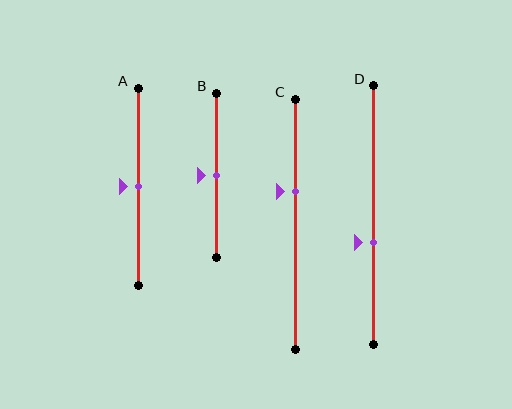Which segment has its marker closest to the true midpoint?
Segment A has its marker closest to the true midpoint.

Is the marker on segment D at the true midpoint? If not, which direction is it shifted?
No, the marker on segment D is shifted downward by about 10% of the segment length.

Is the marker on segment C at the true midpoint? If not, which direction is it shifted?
No, the marker on segment C is shifted upward by about 13% of the segment length.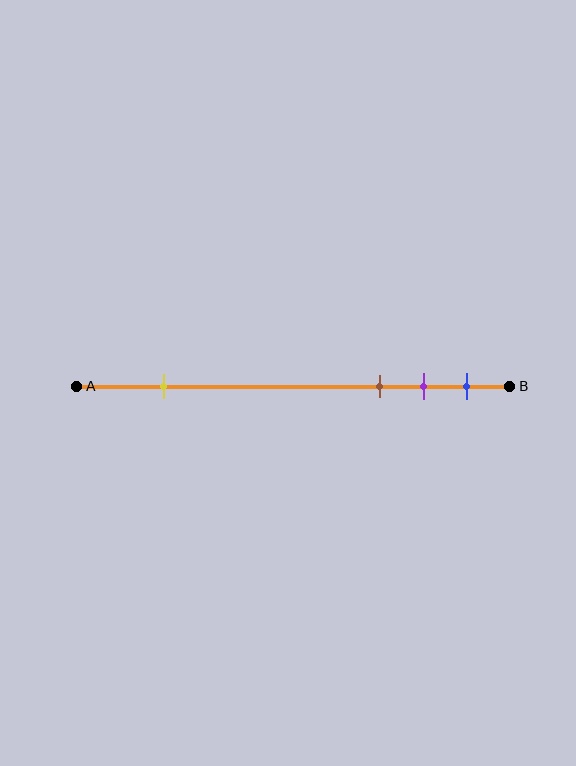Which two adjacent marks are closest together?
The purple and blue marks are the closest adjacent pair.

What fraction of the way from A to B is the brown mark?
The brown mark is approximately 70% (0.7) of the way from A to B.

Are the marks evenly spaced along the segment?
No, the marks are not evenly spaced.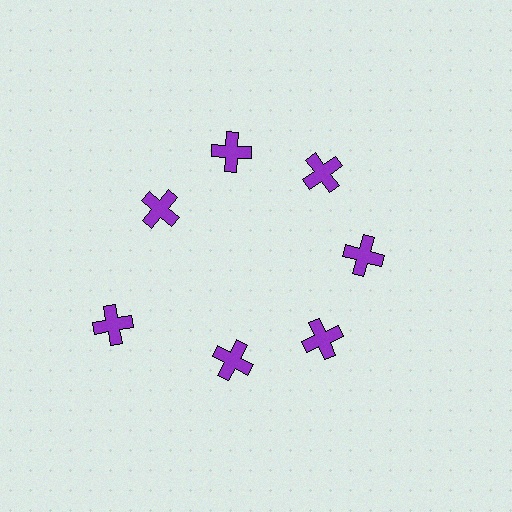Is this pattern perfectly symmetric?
No. The 7 purple crosses are arranged in a ring, but one element near the 8 o'clock position is pushed outward from the center, breaking the 7-fold rotational symmetry.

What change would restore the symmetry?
The symmetry would be restored by moving it inward, back onto the ring so that all 7 crosses sit at equal angles and equal distance from the center.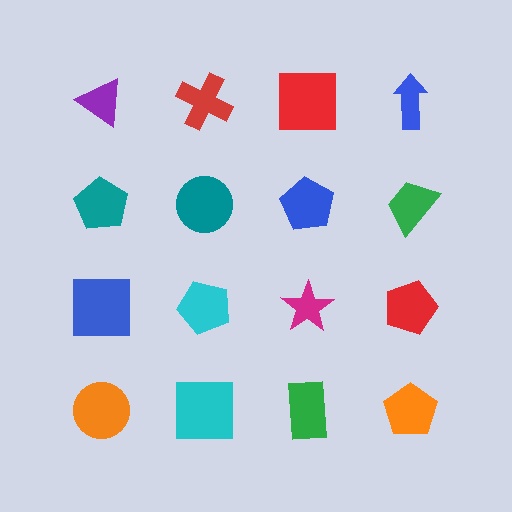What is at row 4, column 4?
An orange pentagon.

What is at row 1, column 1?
A purple triangle.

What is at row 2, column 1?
A teal pentagon.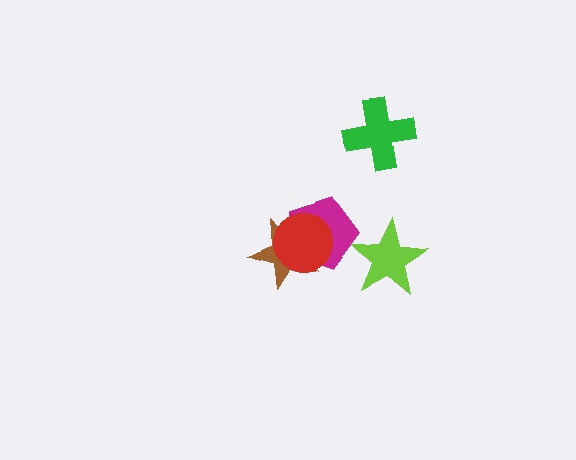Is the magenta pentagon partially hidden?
Yes, it is partially covered by another shape.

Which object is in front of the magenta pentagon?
The red circle is in front of the magenta pentagon.